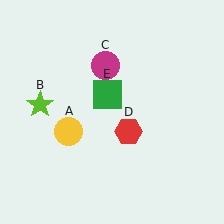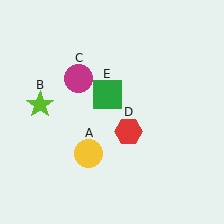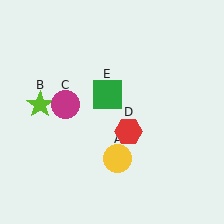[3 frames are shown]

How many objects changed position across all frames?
2 objects changed position: yellow circle (object A), magenta circle (object C).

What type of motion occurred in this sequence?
The yellow circle (object A), magenta circle (object C) rotated counterclockwise around the center of the scene.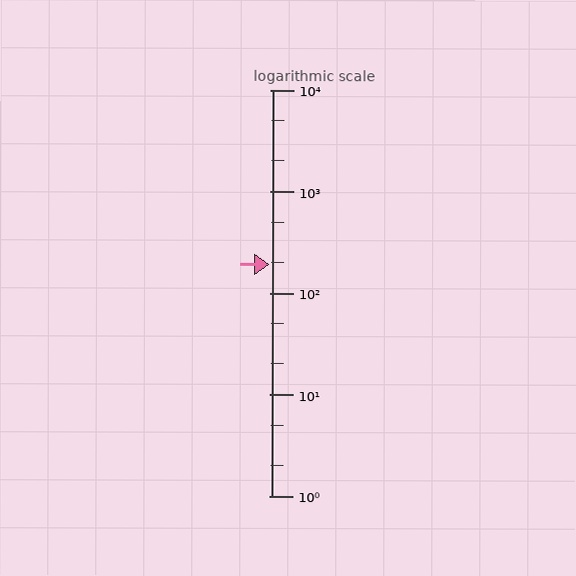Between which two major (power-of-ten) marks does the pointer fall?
The pointer is between 100 and 1000.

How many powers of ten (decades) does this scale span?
The scale spans 4 decades, from 1 to 10000.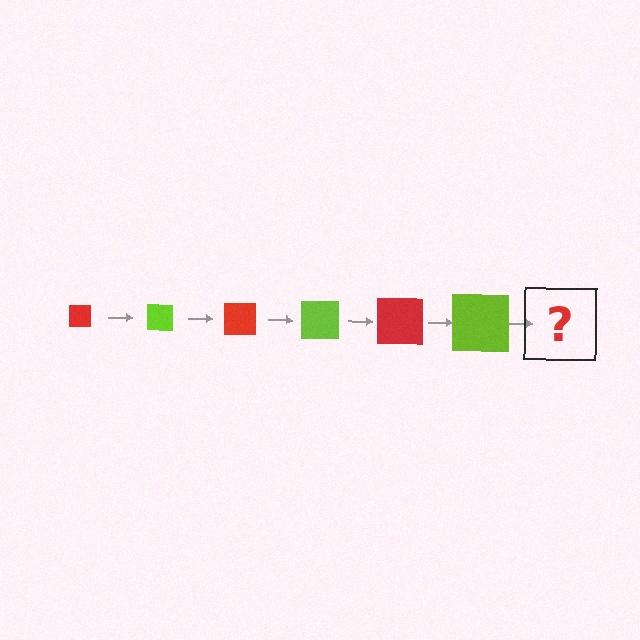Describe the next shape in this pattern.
It should be a red square, larger than the previous one.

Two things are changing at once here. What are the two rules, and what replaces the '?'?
The two rules are that the square grows larger each step and the color cycles through red and lime. The '?' should be a red square, larger than the previous one.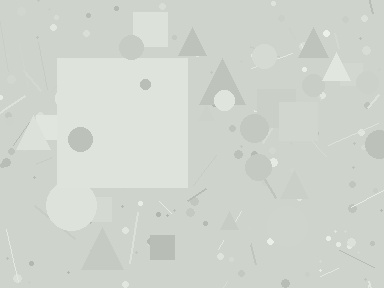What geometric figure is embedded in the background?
A square is embedded in the background.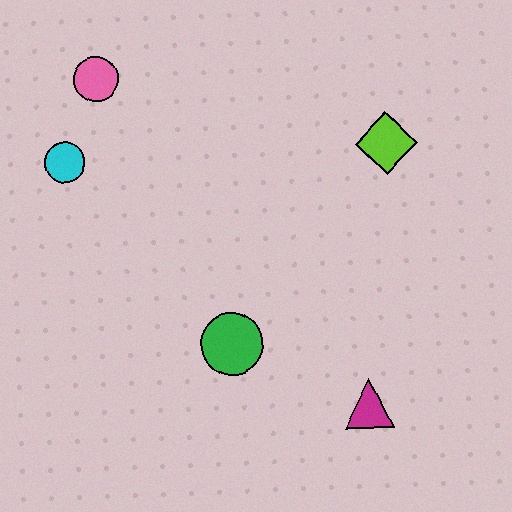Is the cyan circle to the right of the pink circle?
No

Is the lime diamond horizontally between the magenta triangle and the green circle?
No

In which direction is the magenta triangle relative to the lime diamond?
The magenta triangle is below the lime diamond.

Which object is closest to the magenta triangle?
The green circle is closest to the magenta triangle.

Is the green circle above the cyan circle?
No